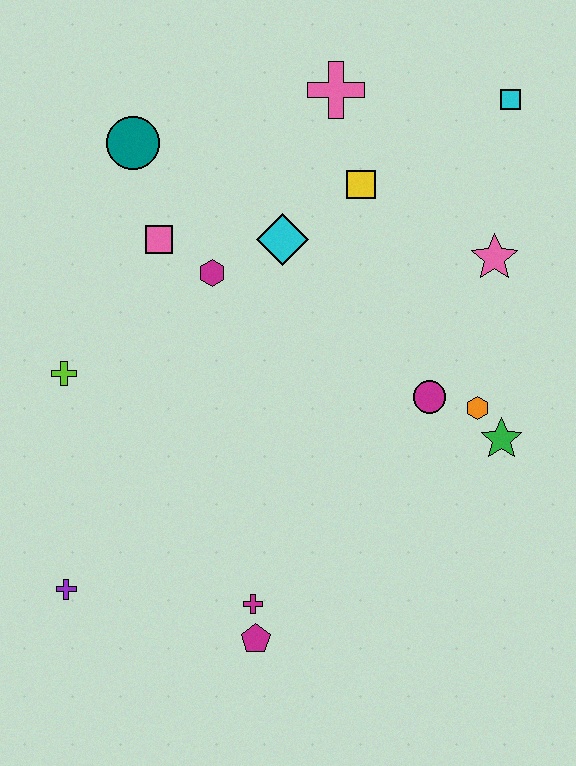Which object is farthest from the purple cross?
The cyan square is farthest from the purple cross.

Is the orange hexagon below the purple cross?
No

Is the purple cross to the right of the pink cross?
No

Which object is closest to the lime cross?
The pink square is closest to the lime cross.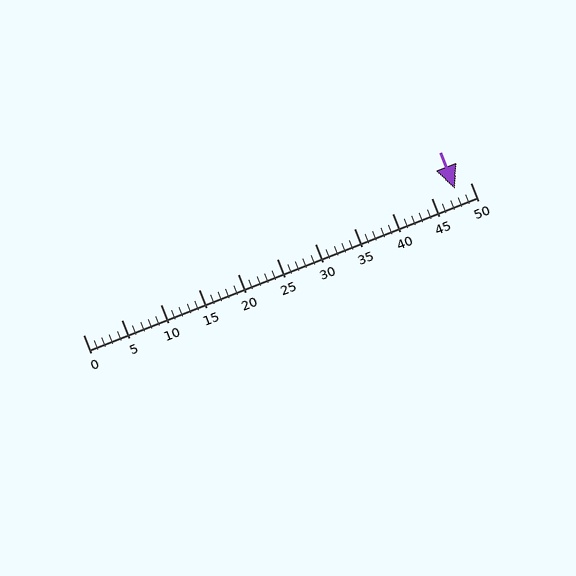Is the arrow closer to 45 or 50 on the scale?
The arrow is closer to 50.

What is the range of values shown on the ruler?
The ruler shows values from 0 to 50.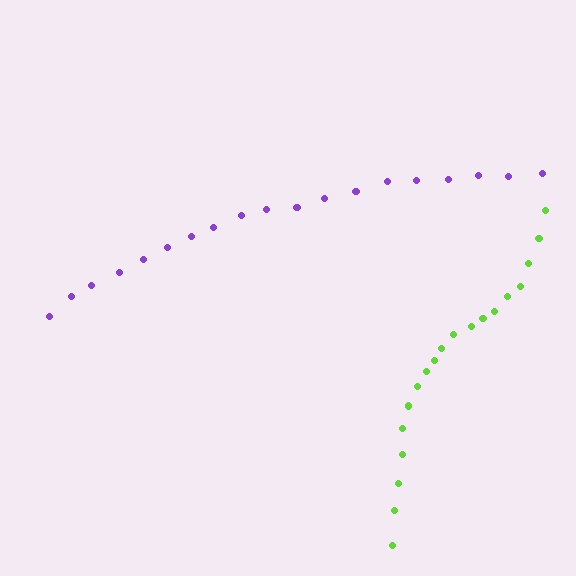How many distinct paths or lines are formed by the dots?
There are 2 distinct paths.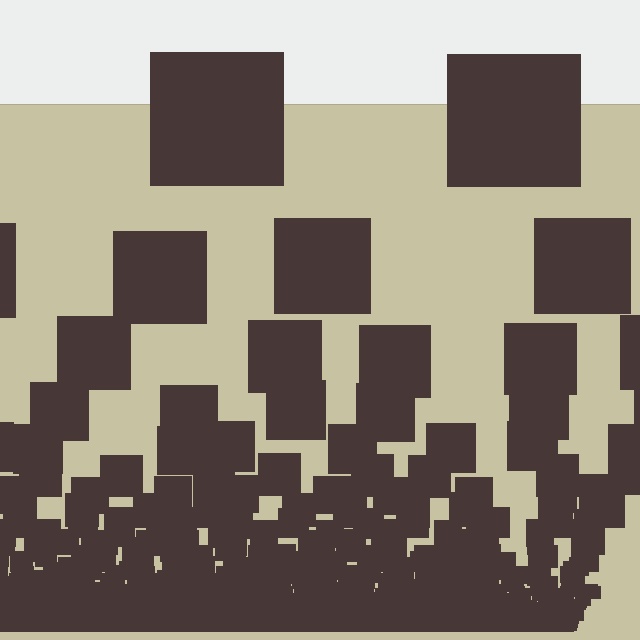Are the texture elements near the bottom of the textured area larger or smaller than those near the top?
Smaller. The gradient is inverted — elements near the bottom are smaller and denser.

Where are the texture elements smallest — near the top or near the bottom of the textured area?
Near the bottom.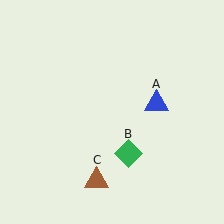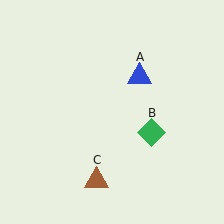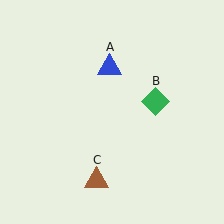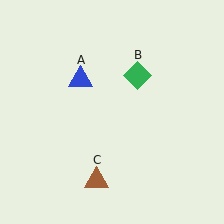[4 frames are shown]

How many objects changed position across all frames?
2 objects changed position: blue triangle (object A), green diamond (object B).